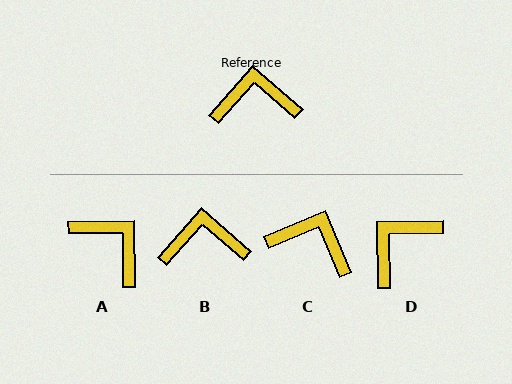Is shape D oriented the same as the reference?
No, it is off by about 42 degrees.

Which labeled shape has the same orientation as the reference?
B.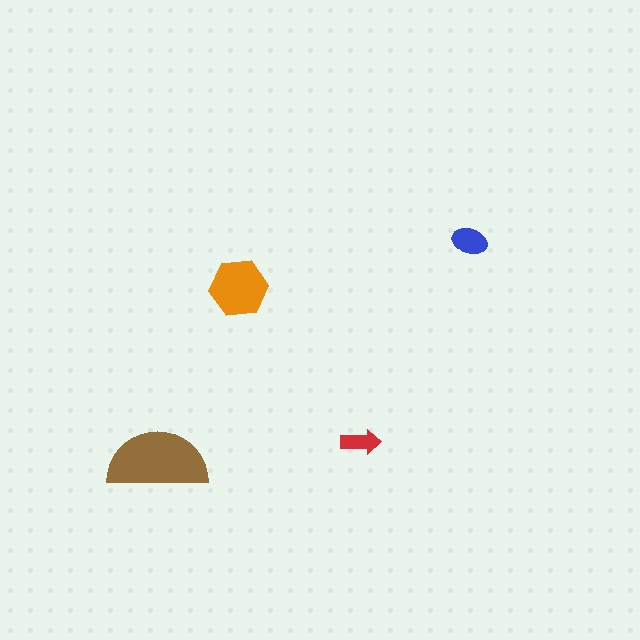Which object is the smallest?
The red arrow.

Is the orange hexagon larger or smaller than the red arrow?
Larger.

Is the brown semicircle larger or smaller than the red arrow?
Larger.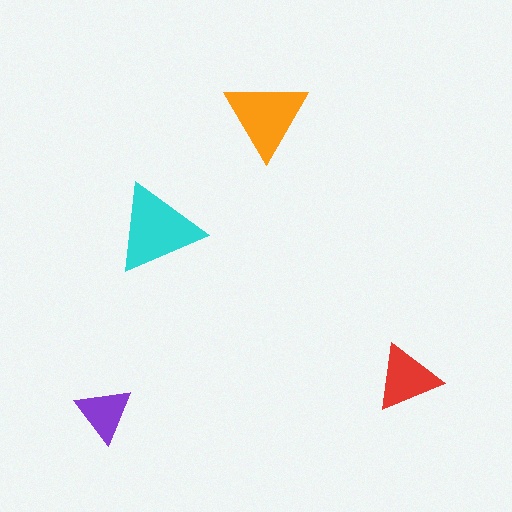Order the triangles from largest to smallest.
the cyan one, the orange one, the red one, the purple one.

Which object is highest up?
The orange triangle is topmost.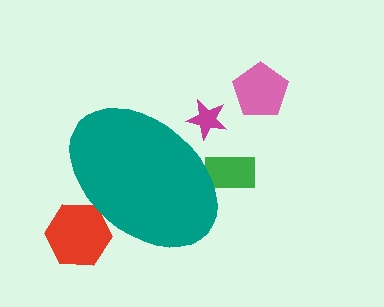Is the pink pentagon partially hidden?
No, the pink pentagon is fully visible.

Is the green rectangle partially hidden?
Yes, the green rectangle is partially hidden behind the teal ellipse.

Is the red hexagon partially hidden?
Yes, the red hexagon is partially hidden behind the teal ellipse.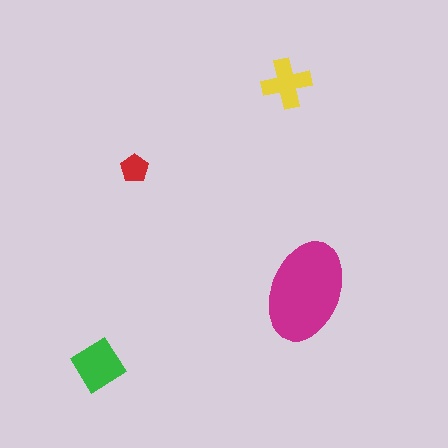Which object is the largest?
The magenta ellipse.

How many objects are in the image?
There are 4 objects in the image.